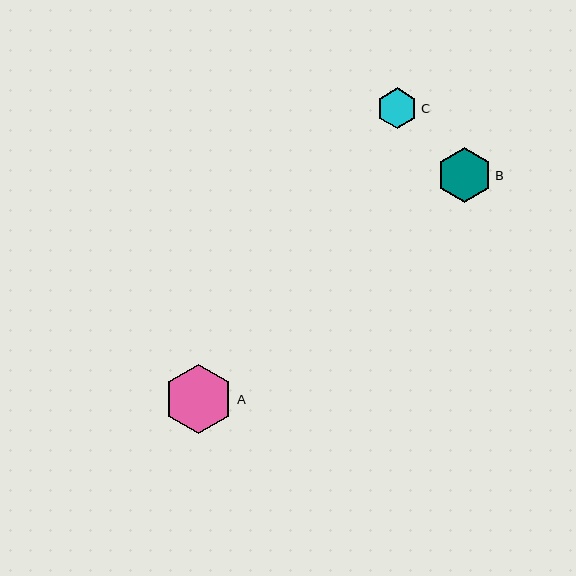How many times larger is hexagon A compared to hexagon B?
Hexagon A is approximately 1.3 times the size of hexagon B.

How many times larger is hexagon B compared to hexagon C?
Hexagon B is approximately 1.4 times the size of hexagon C.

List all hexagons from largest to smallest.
From largest to smallest: A, B, C.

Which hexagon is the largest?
Hexagon A is the largest with a size of approximately 69 pixels.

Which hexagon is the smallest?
Hexagon C is the smallest with a size of approximately 41 pixels.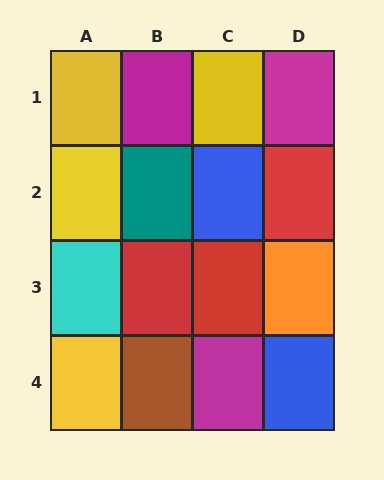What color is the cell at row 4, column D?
Blue.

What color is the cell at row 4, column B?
Brown.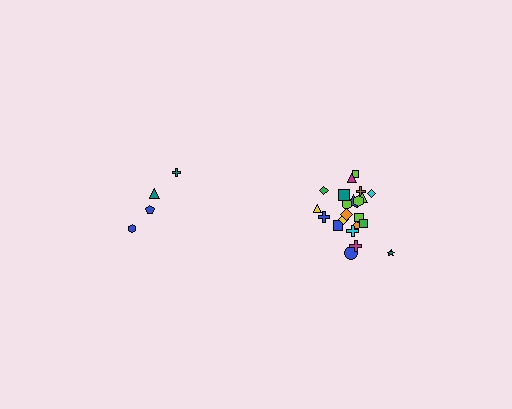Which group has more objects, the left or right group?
The right group.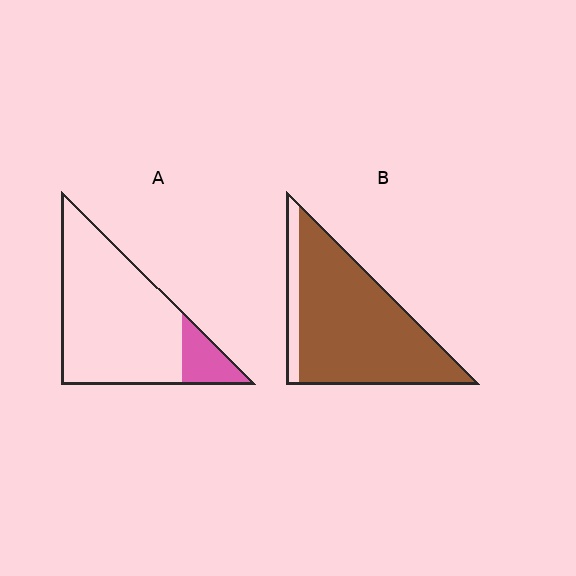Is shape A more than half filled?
No.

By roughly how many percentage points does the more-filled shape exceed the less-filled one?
By roughly 70 percentage points (B over A).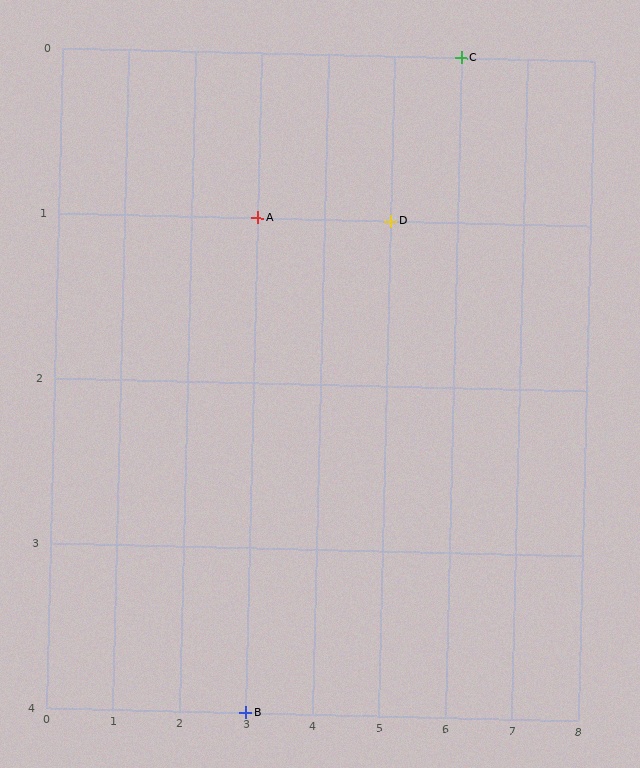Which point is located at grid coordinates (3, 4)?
Point B is at (3, 4).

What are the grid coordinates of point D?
Point D is at grid coordinates (5, 1).